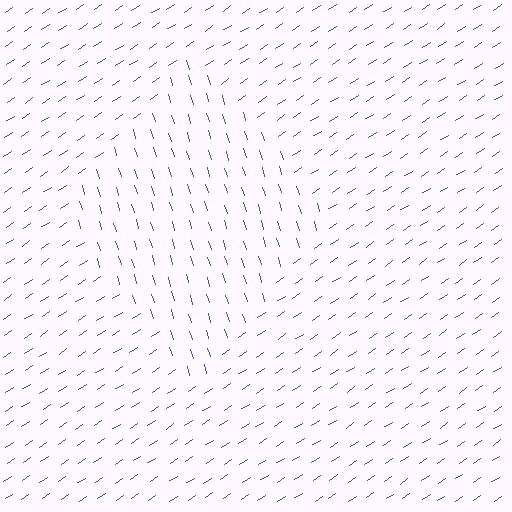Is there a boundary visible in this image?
Yes, there is a texture boundary formed by a change in line orientation.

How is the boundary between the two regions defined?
The boundary is defined purely by a change in line orientation (approximately 73 degrees difference). All lines are the same color and thickness.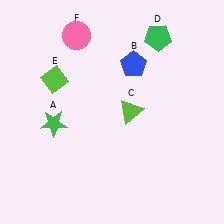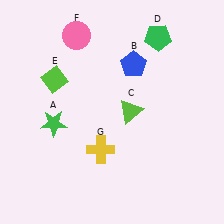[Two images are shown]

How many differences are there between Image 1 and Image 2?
There is 1 difference between the two images.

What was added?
A yellow cross (G) was added in Image 2.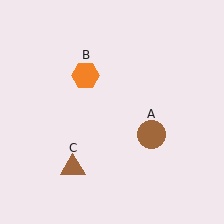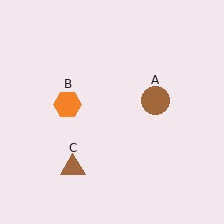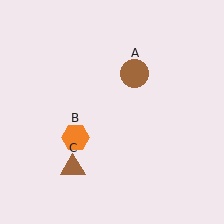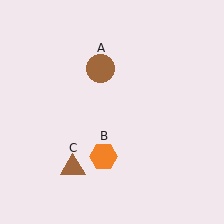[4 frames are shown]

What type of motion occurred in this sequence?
The brown circle (object A), orange hexagon (object B) rotated counterclockwise around the center of the scene.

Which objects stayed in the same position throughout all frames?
Brown triangle (object C) remained stationary.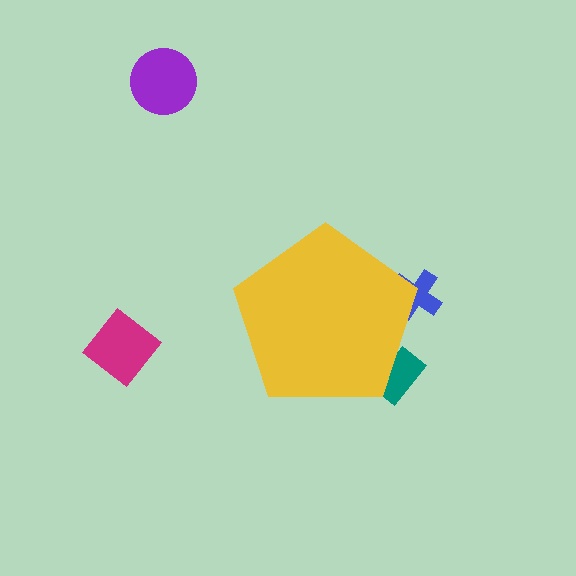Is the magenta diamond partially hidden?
No, the magenta diamond is fully visible.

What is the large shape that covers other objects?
A yellow pentagon.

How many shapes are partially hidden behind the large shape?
2 shapes are partially hidden.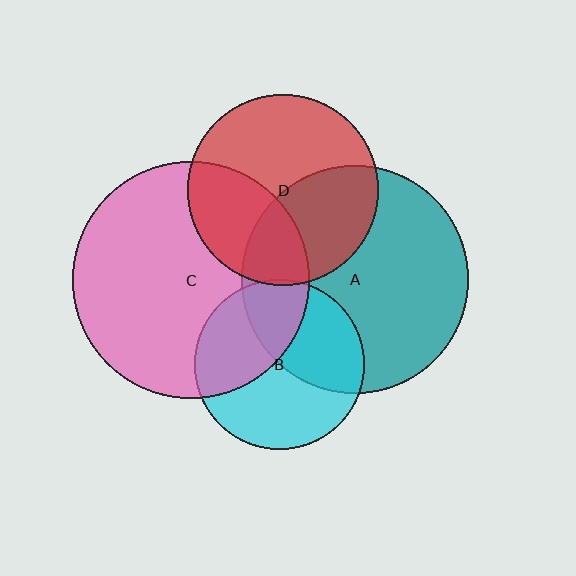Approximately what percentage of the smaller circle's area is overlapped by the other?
Approximately 40%.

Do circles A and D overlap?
Yes.